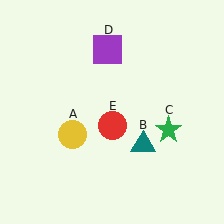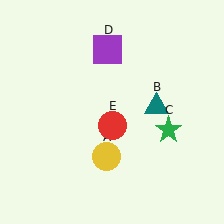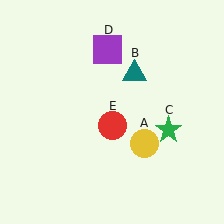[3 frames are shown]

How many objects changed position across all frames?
2 objects changed position: yellow circle (object A), teal triangle (object B).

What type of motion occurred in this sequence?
The yellow circle (object A), teal triangle (object B) rotated counterclockwise around the center of the scene.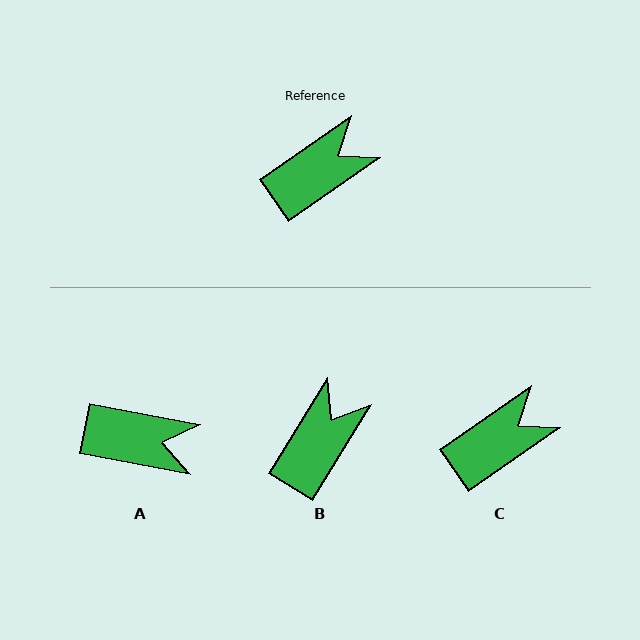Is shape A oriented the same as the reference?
No, it is off by about 45 degrees.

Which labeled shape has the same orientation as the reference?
C.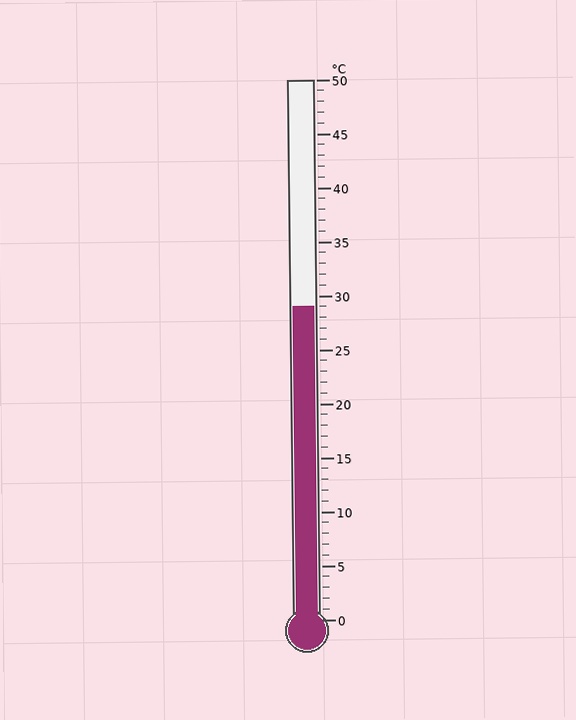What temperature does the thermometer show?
The thermometer shows approximately 29°C.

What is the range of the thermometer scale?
The thermometer scale ranges from 0°C to 50°C.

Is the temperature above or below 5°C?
The temperature is above 5°C.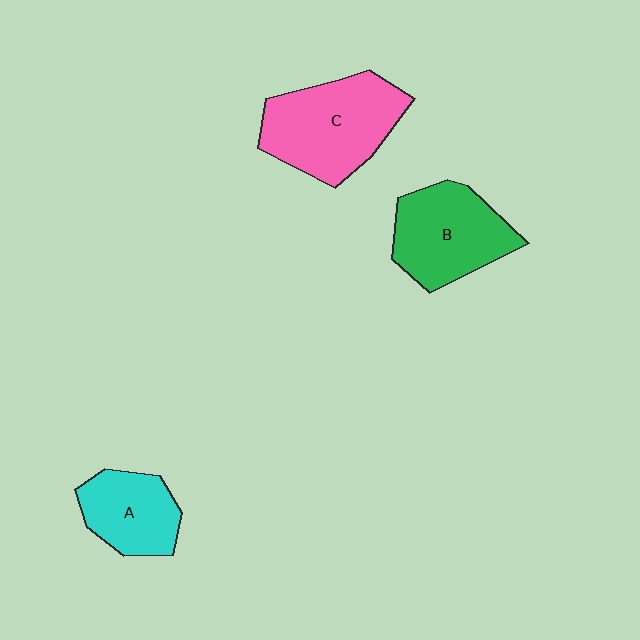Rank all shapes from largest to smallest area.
From largest to smallest: C (pink), B (green), A (cyan).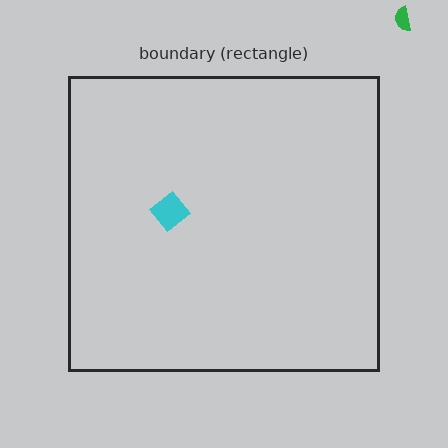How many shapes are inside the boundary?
1 inside, 1 outside.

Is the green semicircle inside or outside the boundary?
Outside.